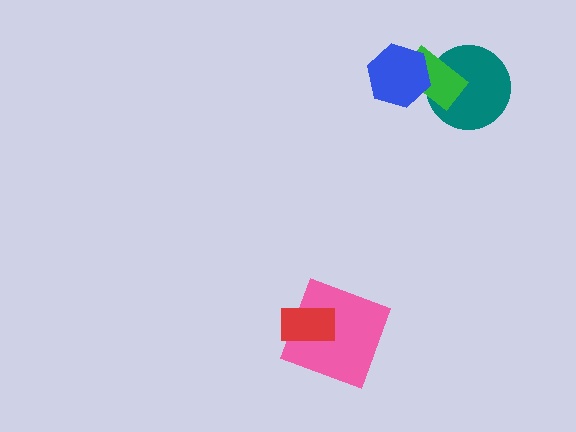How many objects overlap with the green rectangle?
2 objects overlap with the green rectangle.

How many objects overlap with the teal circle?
1 object overlaps with the teal circle.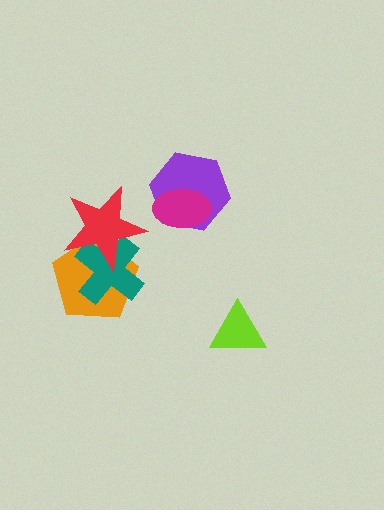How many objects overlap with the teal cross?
2 objects overlap with the teal cross.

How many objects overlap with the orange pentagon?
2 objects overlap with the orange pentagon.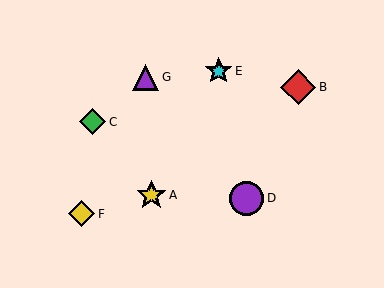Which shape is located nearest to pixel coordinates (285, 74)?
The red diamond (labeled B) at (298, 87) is nearest to that location.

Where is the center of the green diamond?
The center of the green diamond is at (93, 122).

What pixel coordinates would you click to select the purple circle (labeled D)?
Click at (247, 198) to select the purple circle D.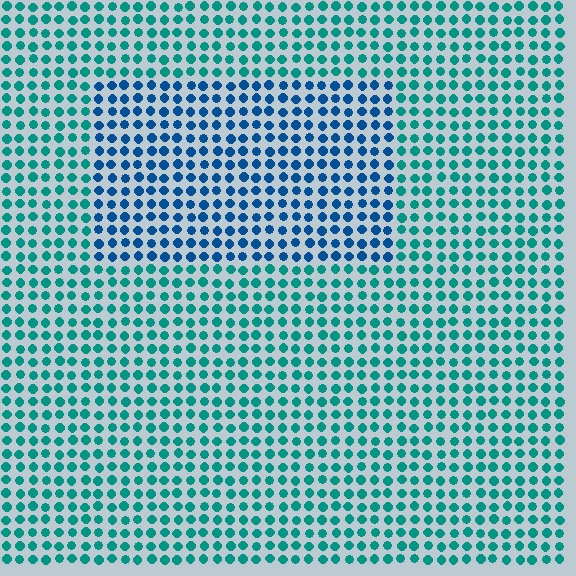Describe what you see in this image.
The image is filled with small teal elements in a uniform arrangement. A rectangle-shaped region is visible where the elements are tinted to a slightly different hue, forming a subtle color boundary.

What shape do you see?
I see a rectangle.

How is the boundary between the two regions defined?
The boundary is defined purely by a slight shift in hue (about 35 degrees). Spacing, size, and orientation are identical on both sides.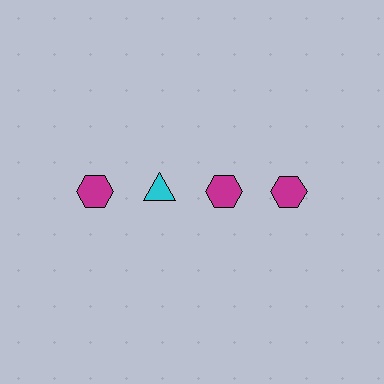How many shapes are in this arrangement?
There are 4 shapes arranged in a grid pattern.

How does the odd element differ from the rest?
It differs in both color (cyan instead of magenta) and shape (triangle instead of hexagon).